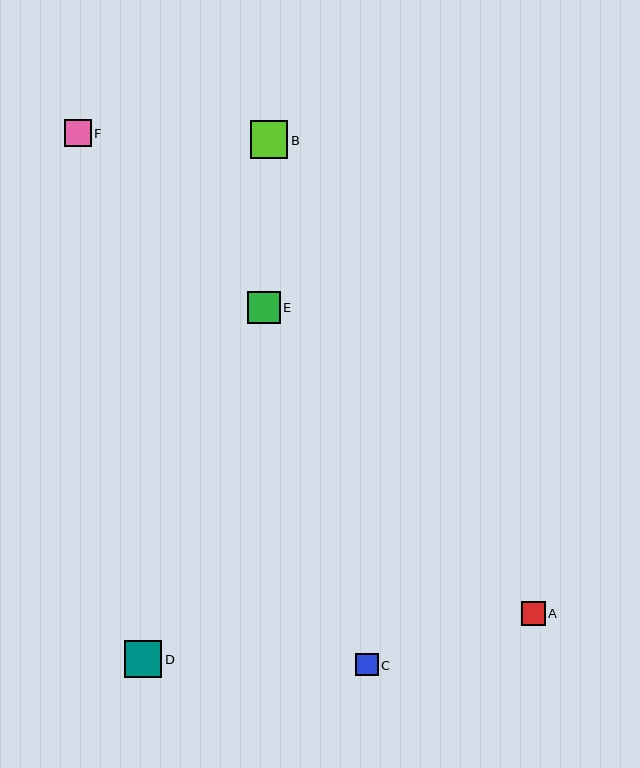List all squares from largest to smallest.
From largest to smallest: B, D, E, F, A, C.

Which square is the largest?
Square B is the largest with a size of approximately 38 pixels.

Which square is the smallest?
Square C is the smallest with a size of approximately 23 pixels.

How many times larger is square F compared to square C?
Square F is approximately 1.2 times the size of square C.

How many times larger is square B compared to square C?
Square B is approximately 1.7 times the size of square C.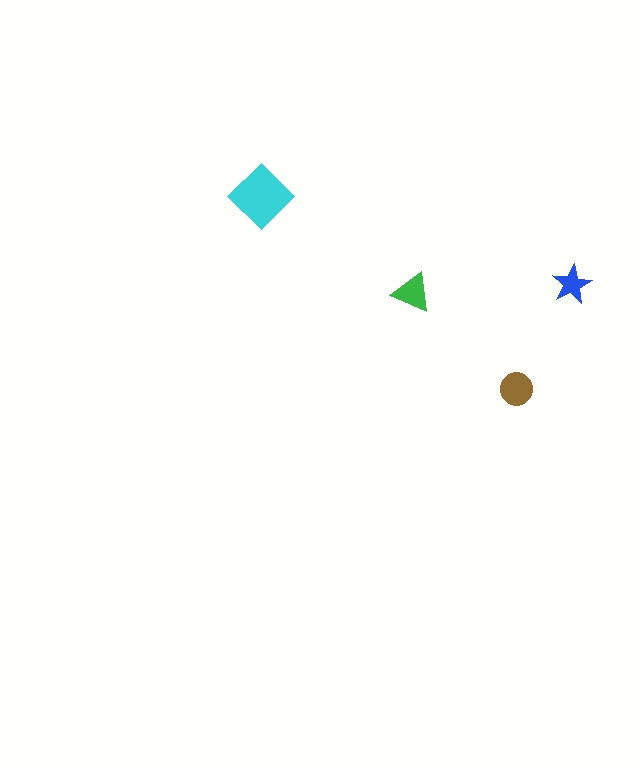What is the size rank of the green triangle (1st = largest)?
3rd.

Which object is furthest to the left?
The cyan diamond is leftmost.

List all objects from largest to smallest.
The cyan diamond, the brown circle, the green triangle, the blue star.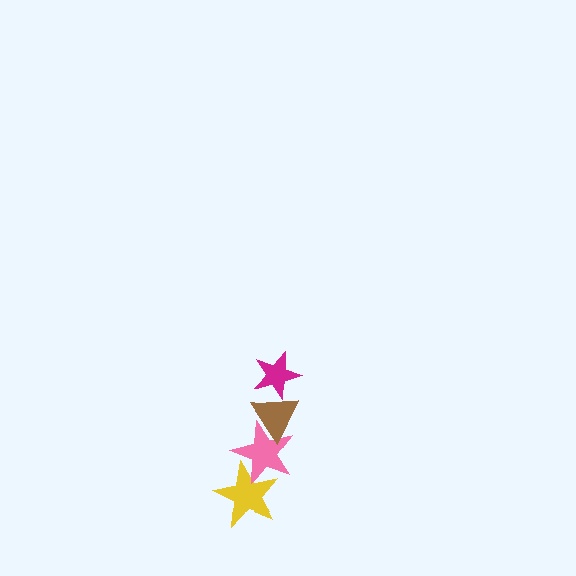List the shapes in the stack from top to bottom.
From top to bottom: the magenta star, the brown triangle, the pink star, the yellow star.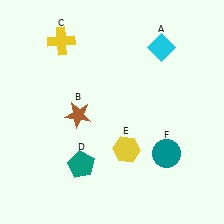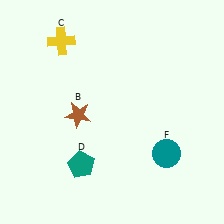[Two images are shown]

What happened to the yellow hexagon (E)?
The yellow hexagon (E) was removed in Image 2. It was in the bottom-right area of Image 1.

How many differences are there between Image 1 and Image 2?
There are 2 differences between the two images.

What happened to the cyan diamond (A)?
The cyan diamond (A) was removed in Image 2. It was in the top-right area of Image 1.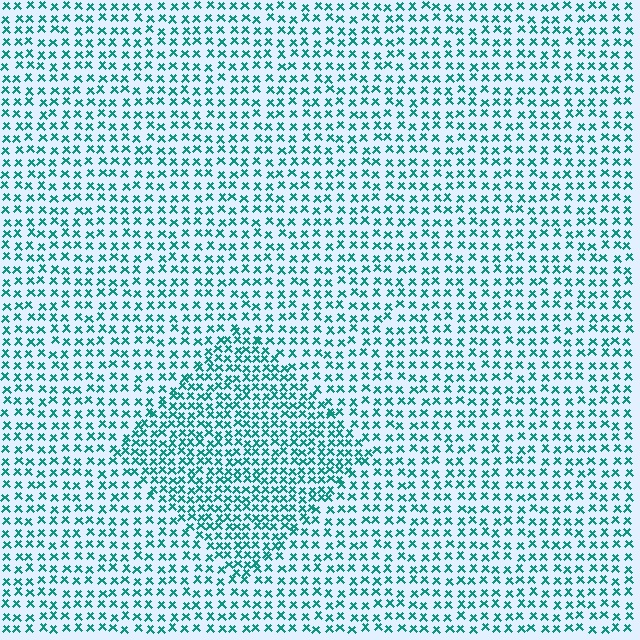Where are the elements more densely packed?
The elements are more densely packed inside the diamond boundary.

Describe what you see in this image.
The image contains small teal elements arranged at two different densities. A diamond-shaped region is visible where the elements are more densely packed than the surrounding area.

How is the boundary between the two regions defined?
The boundary is defined by a change in element density (approximately 1.6x ratio). All elements are the same color, size, and shape.